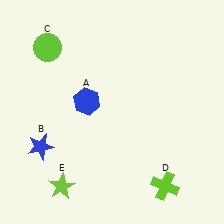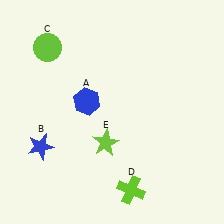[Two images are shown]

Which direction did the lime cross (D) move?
The lime cross (D) moved left.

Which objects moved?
The objects that moved are: the lime cross (D), the lime star (E).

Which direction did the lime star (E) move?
The lime star (E) moved right.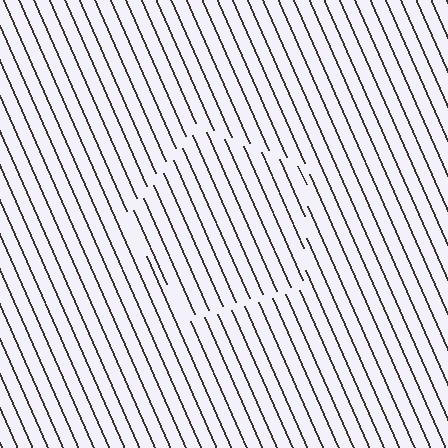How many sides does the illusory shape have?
5 sides — the line-ends trace a pentagon.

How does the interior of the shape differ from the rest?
The interior of the shape contains the same grating, shifted by half a period — the contour is defined by the phase discontinuity where line-ends from the inner and outer gratings abut.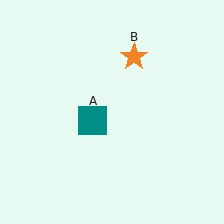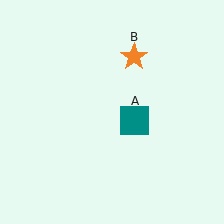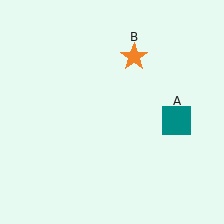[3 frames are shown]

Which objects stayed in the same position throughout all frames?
Orange star (object B) remained stationary.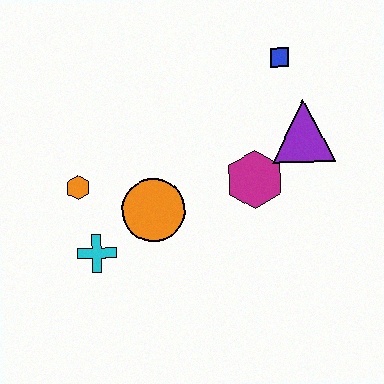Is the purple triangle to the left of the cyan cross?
No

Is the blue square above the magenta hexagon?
Yes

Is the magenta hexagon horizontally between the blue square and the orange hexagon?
Yes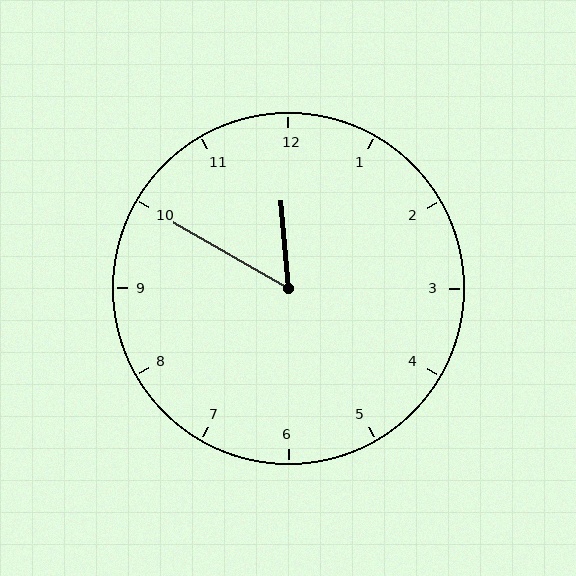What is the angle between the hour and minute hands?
Approximately 55 degrees.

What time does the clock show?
11:50.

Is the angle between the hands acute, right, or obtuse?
It is acute.